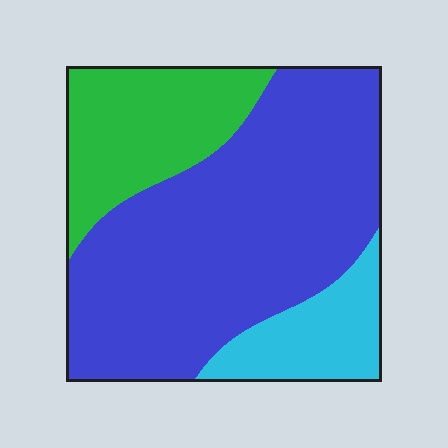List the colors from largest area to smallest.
From largest to smallest: blue, green, cyan.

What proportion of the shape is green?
Green takes up about one quarter (1/4) of the shape.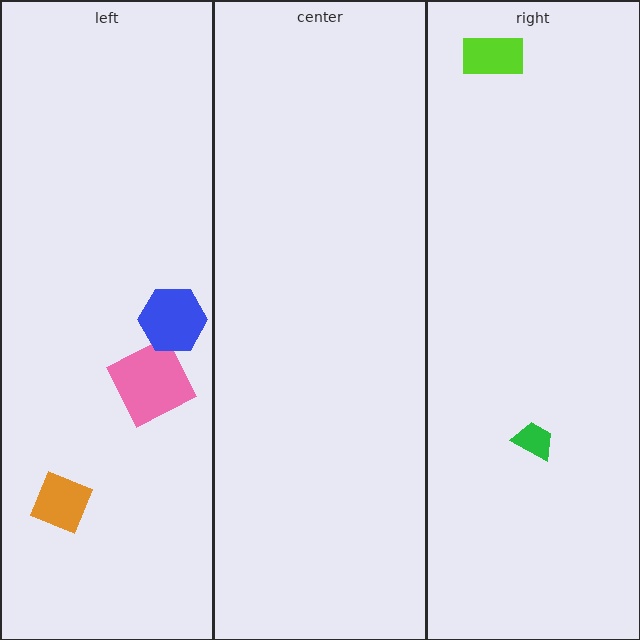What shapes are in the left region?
The pink square, the orange diamond, the blue hexagon.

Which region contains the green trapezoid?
The right region.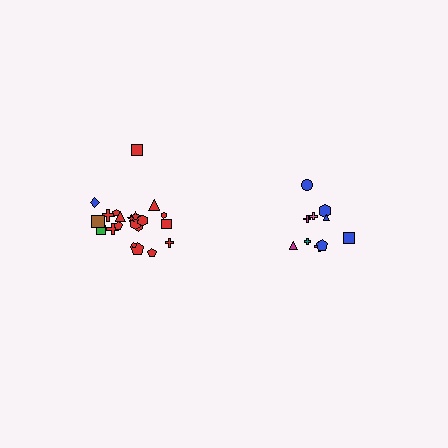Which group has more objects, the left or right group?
The left group.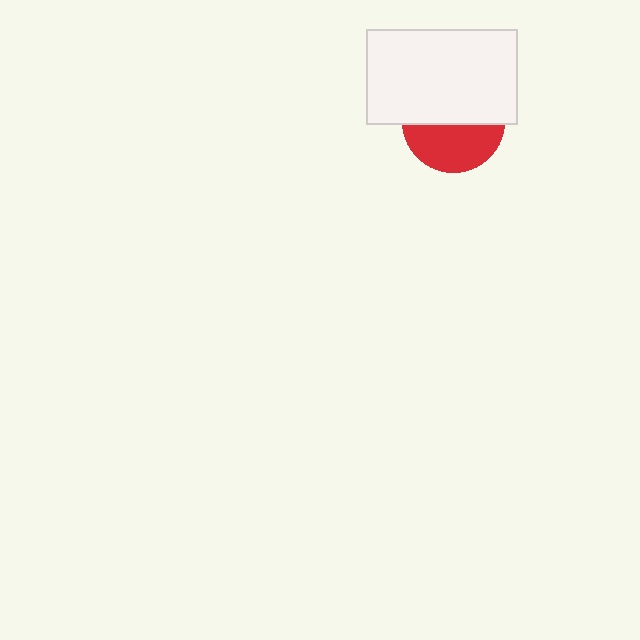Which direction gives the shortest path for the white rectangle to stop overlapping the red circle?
Moving up gives the shortest separation.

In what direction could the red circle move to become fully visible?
The red circle could move down. That would shift it out from behind the white rectangle entirely.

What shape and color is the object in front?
The object in front is a white rectangle.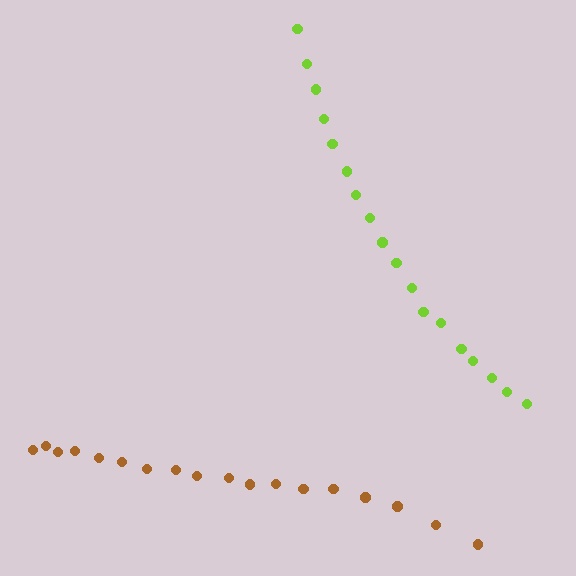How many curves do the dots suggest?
There are 2 distinct paths.